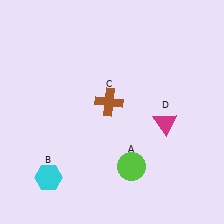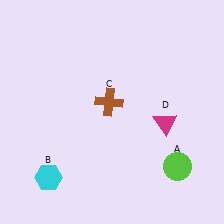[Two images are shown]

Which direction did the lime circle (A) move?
The lime circle (A) moved right.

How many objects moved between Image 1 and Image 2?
1 object moved between the two images.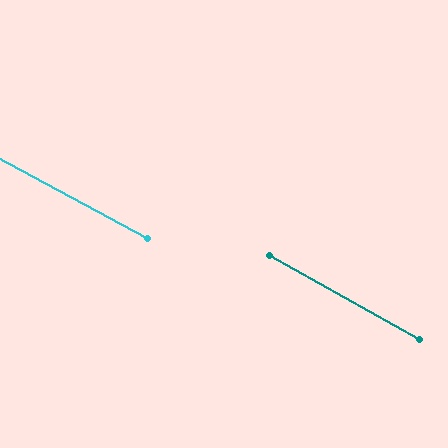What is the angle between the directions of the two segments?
Approximately 1 degree.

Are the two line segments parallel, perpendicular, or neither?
Parallel — their directions differ by only 1.1°.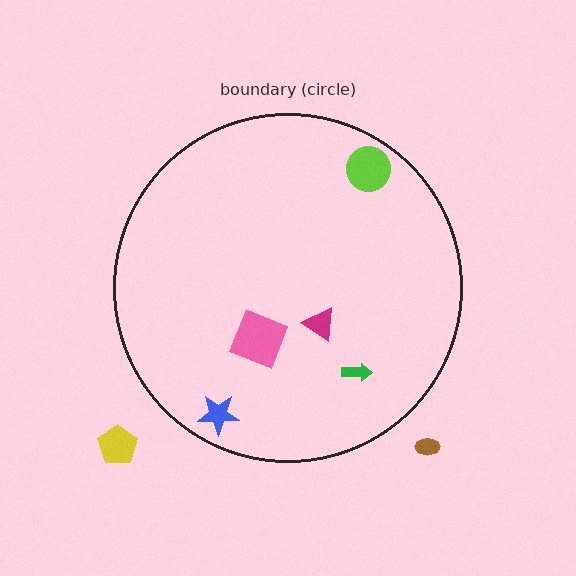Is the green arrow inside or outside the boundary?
Inside.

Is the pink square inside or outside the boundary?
Inside.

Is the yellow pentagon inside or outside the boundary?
Outside.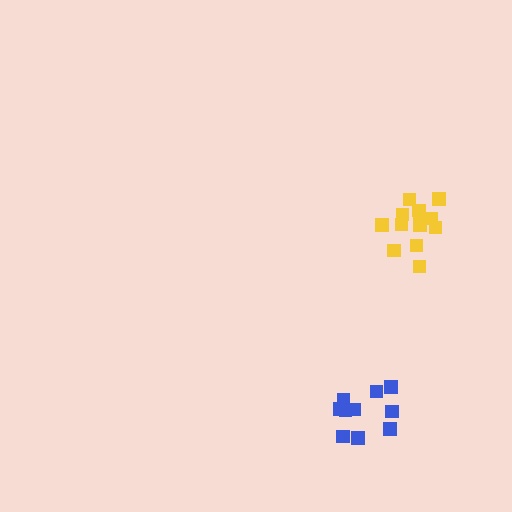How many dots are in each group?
Group 1: 10 dots, Group 2: 13 dots (23 total).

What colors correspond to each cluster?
The clusters are colored: blue, yellow.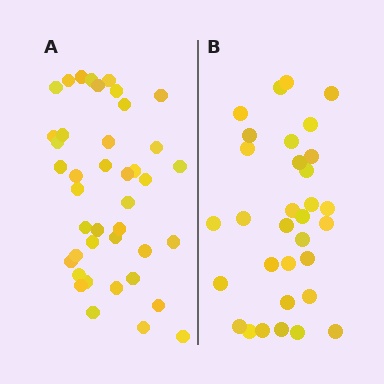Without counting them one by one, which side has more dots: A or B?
Region A (the left region) has more dots.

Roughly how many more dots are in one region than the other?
Region A has roughly 8 or so more dots than region B.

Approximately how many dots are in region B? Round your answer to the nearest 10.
About 30 dots. (The exact count is 32, which rounds to 30.)